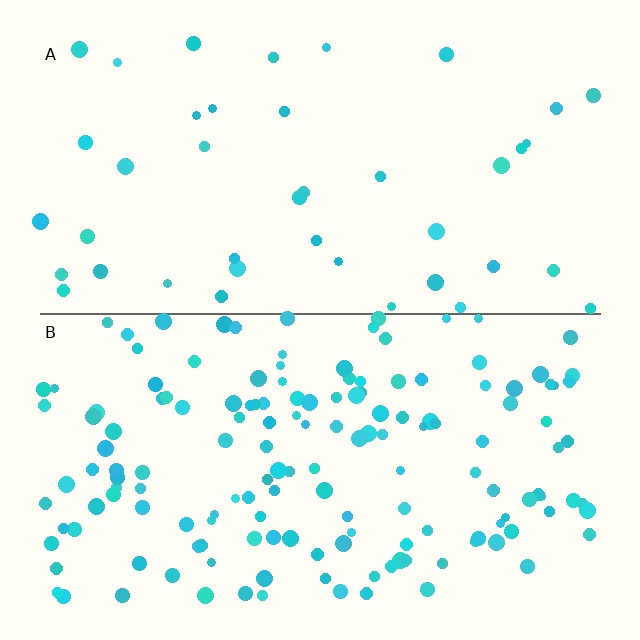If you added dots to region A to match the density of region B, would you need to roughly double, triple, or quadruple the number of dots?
Approximately quadruple.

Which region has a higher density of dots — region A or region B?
B (the bottom).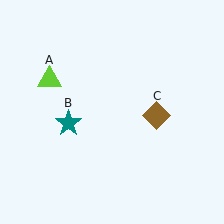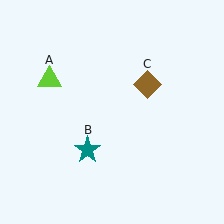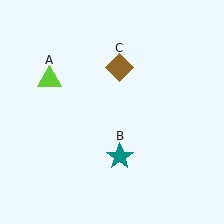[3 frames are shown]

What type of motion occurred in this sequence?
The teal star (object B), brown diamond (object C) rotated counterclockwise around the center of the scene.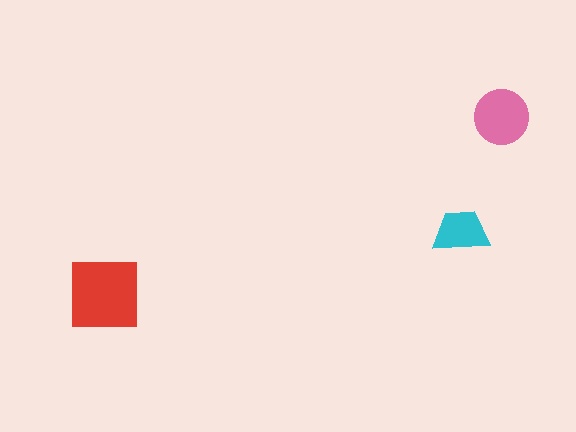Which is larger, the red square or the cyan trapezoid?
The red square.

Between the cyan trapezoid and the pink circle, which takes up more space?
The pink circle.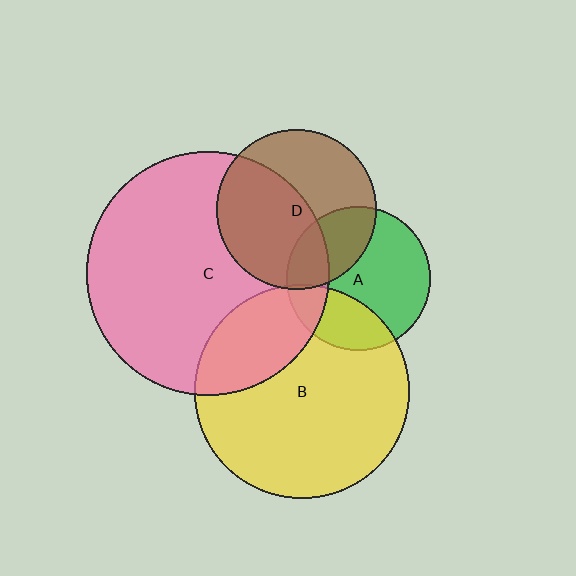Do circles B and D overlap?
Yes.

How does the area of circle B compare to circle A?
Approximately 2.2 times.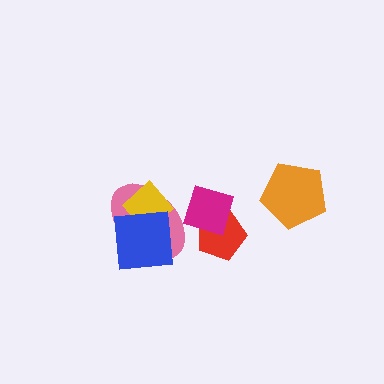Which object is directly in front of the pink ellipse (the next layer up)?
The yellow diamond is directly in front of the pink ellipse.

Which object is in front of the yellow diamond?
The blue square is in front of the yellow diamond.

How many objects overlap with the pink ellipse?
3 objects overlap with the pink ellipse.